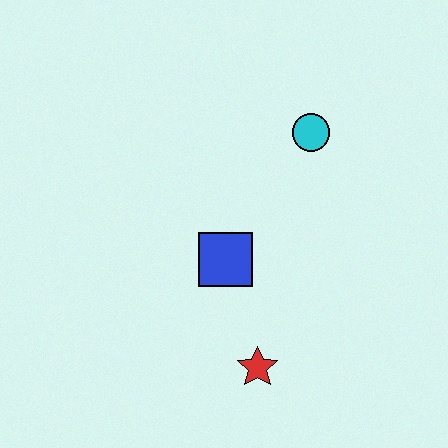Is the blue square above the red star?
Yes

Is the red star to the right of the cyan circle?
No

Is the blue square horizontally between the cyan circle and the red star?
No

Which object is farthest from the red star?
The cyan circle is farthest from the red star.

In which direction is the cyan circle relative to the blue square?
The cyan circle is above the blue square.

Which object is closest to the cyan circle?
The blue square is closest to the cyan circle.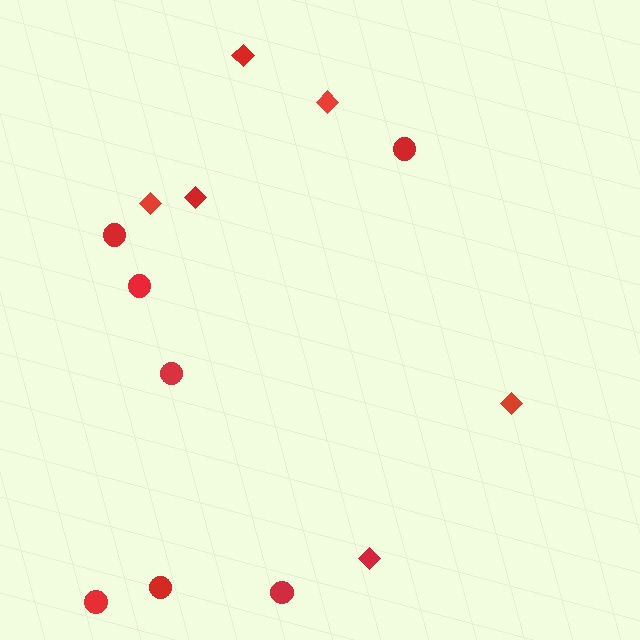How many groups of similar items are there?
There are 2 groups: one group of circles (7) and one group of diamonds (6).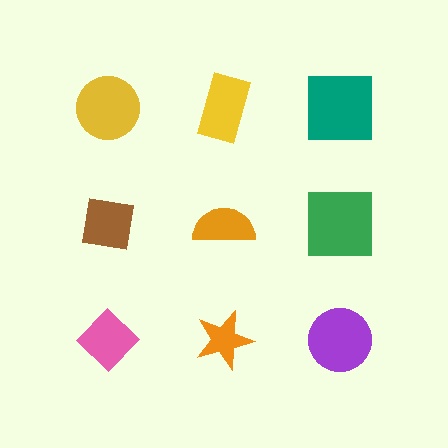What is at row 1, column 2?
A yellow rectangle.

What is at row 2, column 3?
A green square.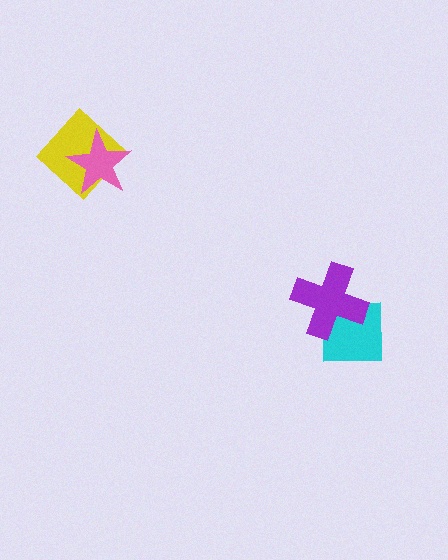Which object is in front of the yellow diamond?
The pink star is in front of the yellow diamond.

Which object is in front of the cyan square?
The purple cross is in front of the cyan square.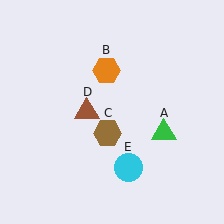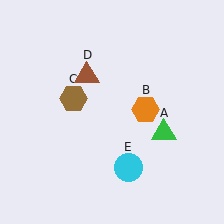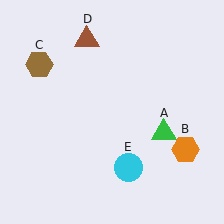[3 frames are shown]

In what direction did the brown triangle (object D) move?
The brown triangle (object D) moved up.